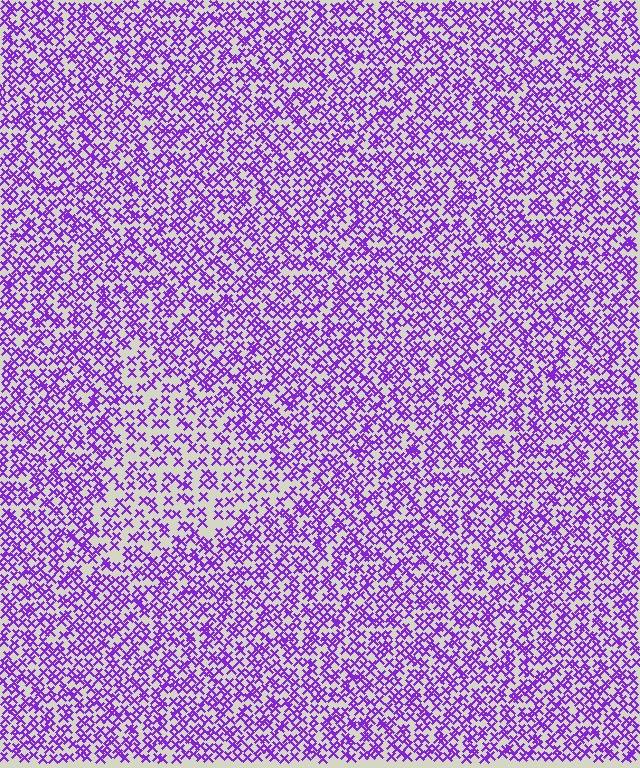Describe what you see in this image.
The image contains small purple elements arranged at two different densities. A triangle-shaped region is visible where the elements are less densely packed than the surrounding area.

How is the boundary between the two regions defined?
The boundary is defined by a change in element density (approximately 1.7x ratio). All elements are the same color, size, and shape.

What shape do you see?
I see a triangle.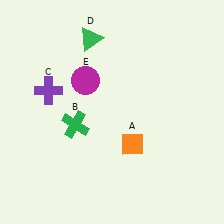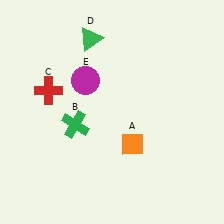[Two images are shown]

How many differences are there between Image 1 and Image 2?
There is 1 difference between the two images.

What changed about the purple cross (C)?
In Image 1, C is purple. In Image 2, it changed to red.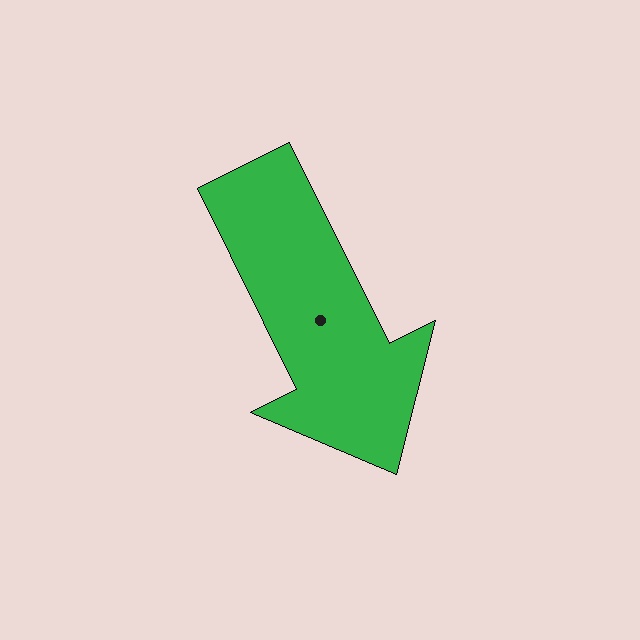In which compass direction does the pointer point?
Southeast.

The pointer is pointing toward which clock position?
Roughly 5 o'clock.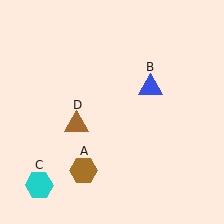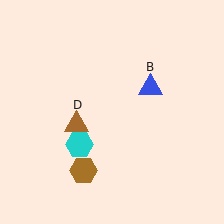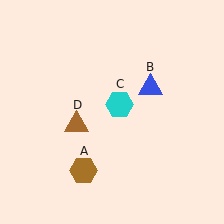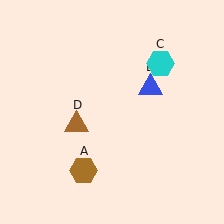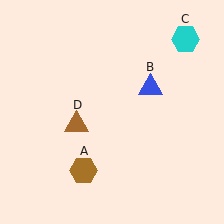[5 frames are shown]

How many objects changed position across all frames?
1 object changed position: cyan hexagon (object C).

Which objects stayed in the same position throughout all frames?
Brown hexagon (object A) and blue triangle (object B) and brown triangle (object D) remained stationary.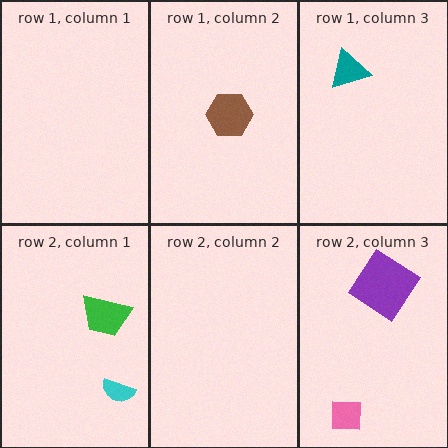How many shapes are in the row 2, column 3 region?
2.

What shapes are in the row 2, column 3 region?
The purple diamond, the pink square.